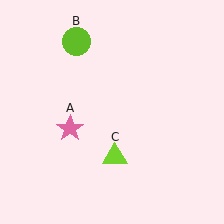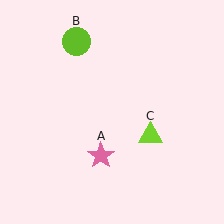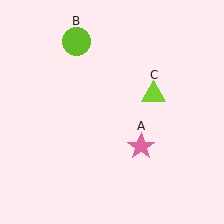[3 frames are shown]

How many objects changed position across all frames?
2 objects changed position: pink star (object A), lime triangle (object C).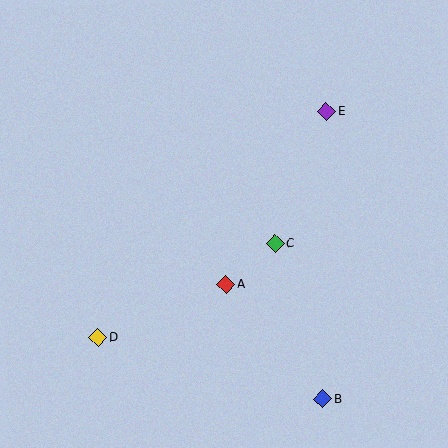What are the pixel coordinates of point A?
Point A is at (226, 285).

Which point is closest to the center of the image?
Point C at (275, 244) is closest to the center.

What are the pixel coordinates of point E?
Point E is at (326, 111).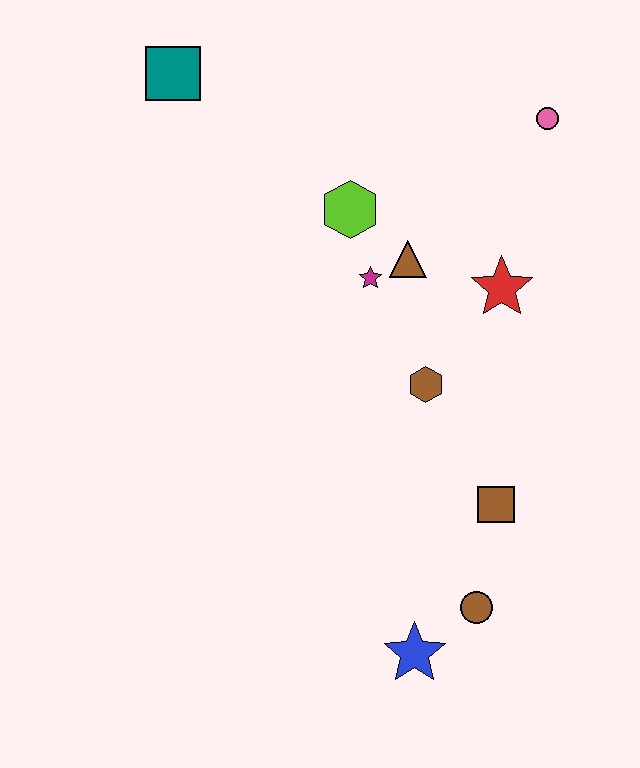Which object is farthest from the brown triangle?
The blue star is farthest from the brown triangle.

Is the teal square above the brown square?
Yes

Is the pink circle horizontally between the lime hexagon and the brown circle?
No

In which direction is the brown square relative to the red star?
The brown square is below the red star.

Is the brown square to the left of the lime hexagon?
No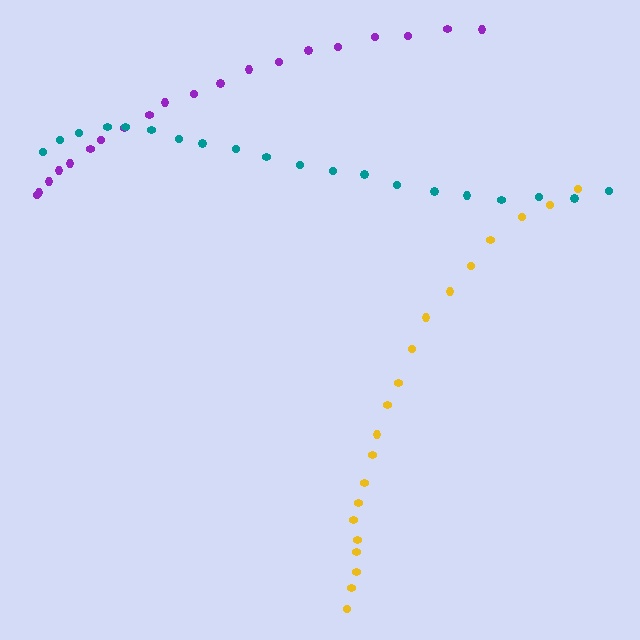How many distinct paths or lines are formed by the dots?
There are 3 distinct paths.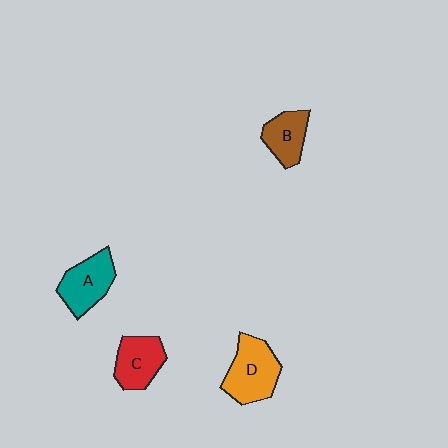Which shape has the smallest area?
Shape B (brown).